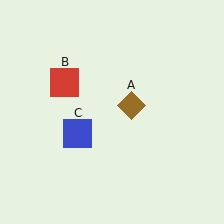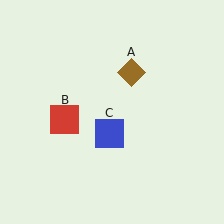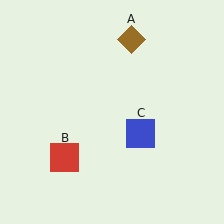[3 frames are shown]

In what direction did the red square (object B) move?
The red square (object B) moved down.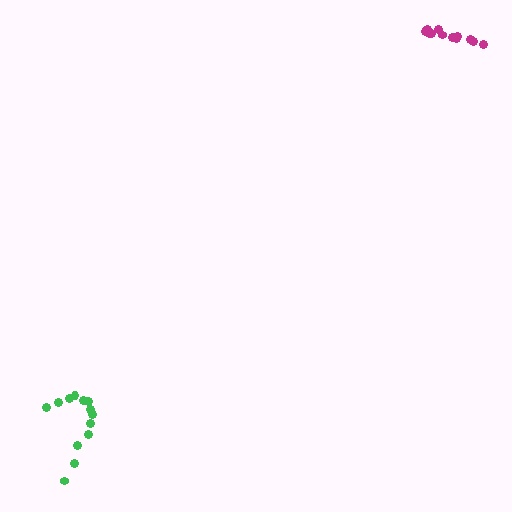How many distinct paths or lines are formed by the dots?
There are 2 distinct paths.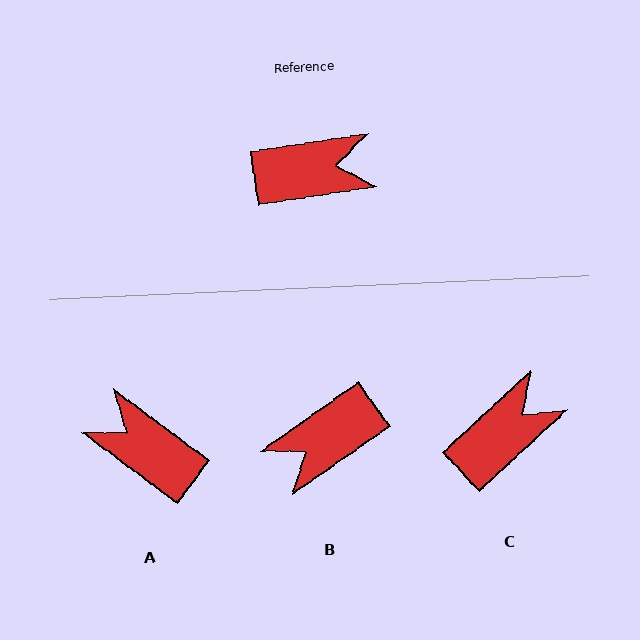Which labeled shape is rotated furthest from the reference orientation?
B, about 154 degrees away.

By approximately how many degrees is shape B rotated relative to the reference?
Approximately 154 degrees clockwise.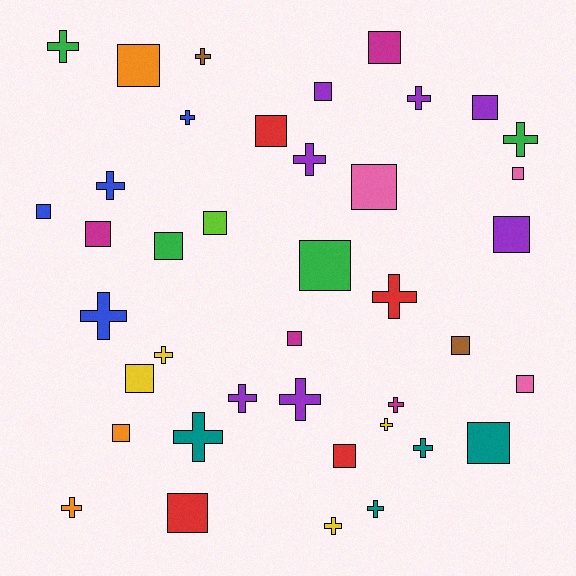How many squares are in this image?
There are 21 squares.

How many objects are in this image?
There are 40 objects.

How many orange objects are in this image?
There are 3 orange objects.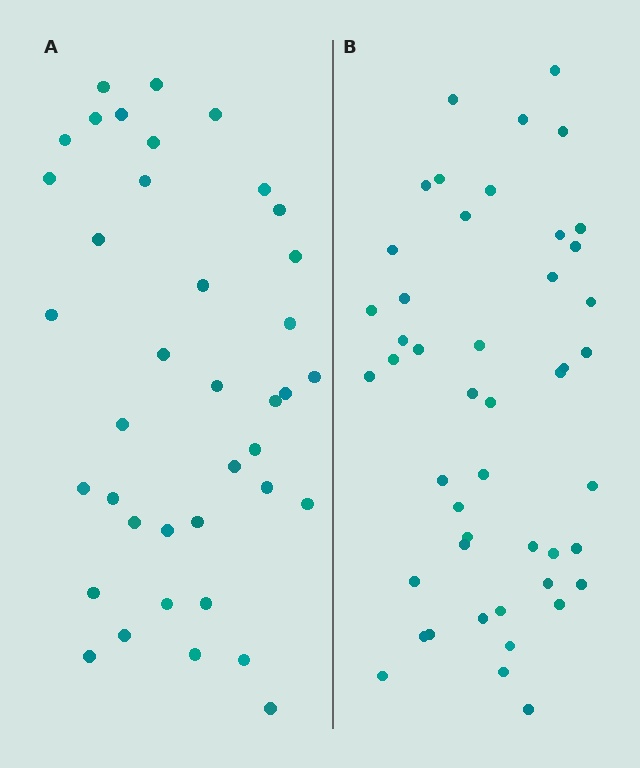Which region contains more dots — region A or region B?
Region B (the right region) has more dots.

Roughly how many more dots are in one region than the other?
Region B has roughly 8 or so more dots than region A.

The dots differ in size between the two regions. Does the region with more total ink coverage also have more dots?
No. Region A has more total ink coverage because its dots are larger, but region B actually contains more individual dots. Total area can be misleading — the number of items is what matters here.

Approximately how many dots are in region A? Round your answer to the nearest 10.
About 40 dots. (The exact count is 39, which rounds to 40.)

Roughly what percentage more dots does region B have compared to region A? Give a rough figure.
About 20% more.